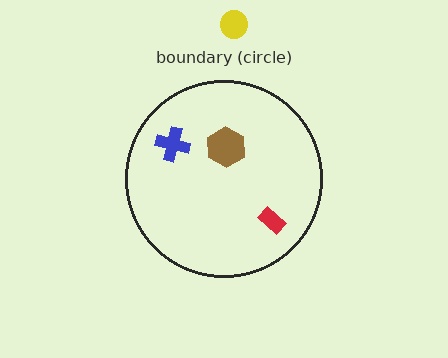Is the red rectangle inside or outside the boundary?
Inside.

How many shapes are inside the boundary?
3 inside, 1 outside.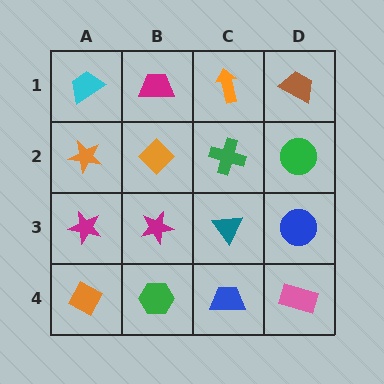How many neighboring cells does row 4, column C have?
3.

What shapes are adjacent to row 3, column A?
An orange star (row 2, column A), an orange diamond (row 4, column A), a magenta star (row 3, column B).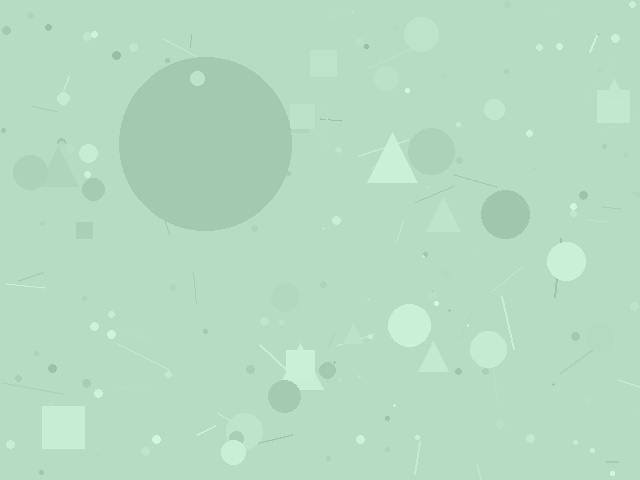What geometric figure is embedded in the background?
A circle is embedded in the background.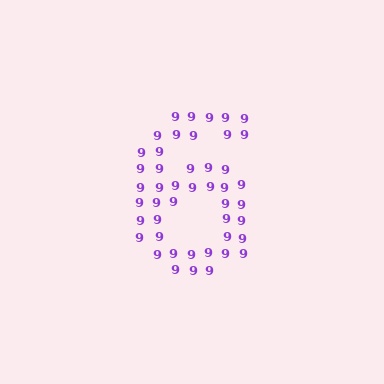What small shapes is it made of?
It is made of small digit 9's.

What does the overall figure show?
The overall figure shows the digit 6.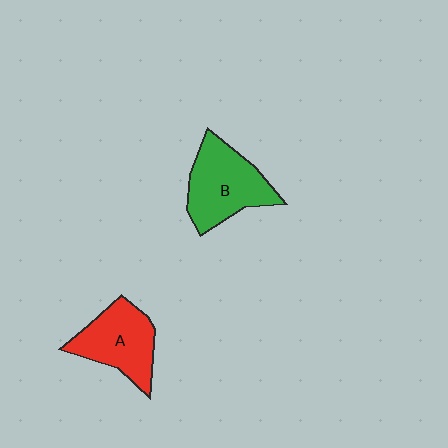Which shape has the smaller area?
Shape A (red).